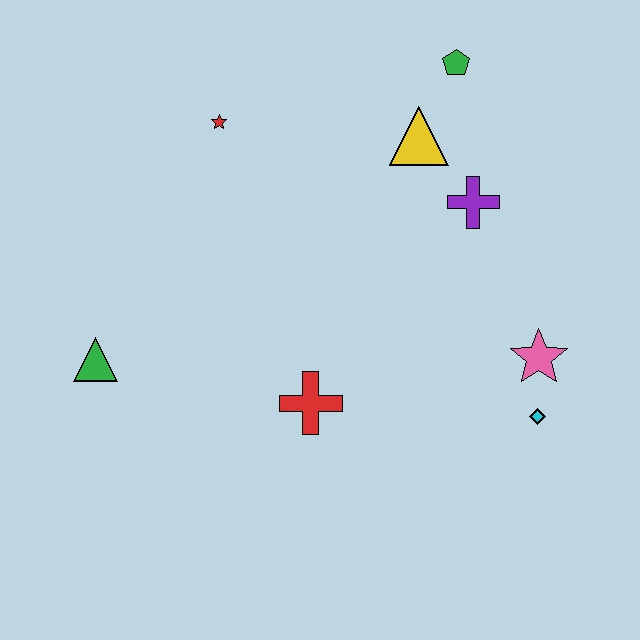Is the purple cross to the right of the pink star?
No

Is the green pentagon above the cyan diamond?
Yes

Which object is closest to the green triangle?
The red cross is closest to the green triangle.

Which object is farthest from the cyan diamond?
The green triangle is farthest from the cyan diamond.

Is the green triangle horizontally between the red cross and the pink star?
No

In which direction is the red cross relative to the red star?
The red cross is below the red star.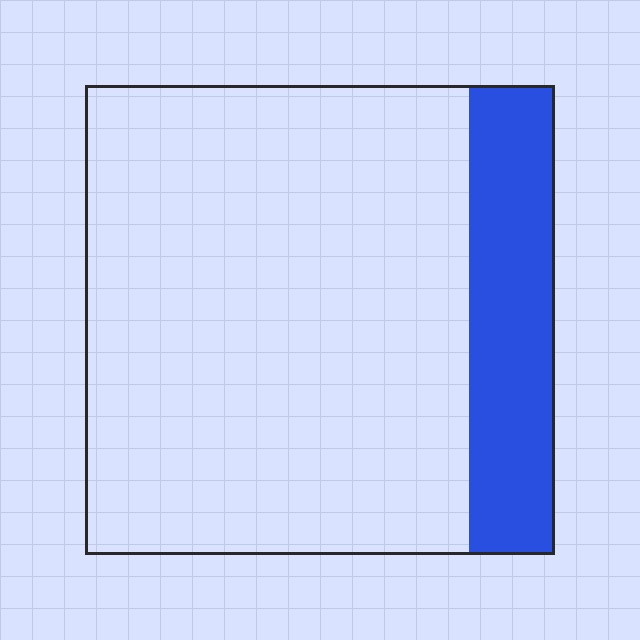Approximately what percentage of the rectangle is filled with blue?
Approximately 20%.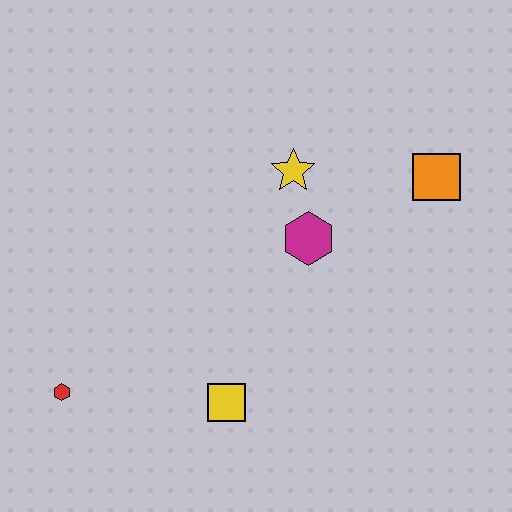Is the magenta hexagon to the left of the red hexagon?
No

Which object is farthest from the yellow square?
The orange square is farthest from the yellow square.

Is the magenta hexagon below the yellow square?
No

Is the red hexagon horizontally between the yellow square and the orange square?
No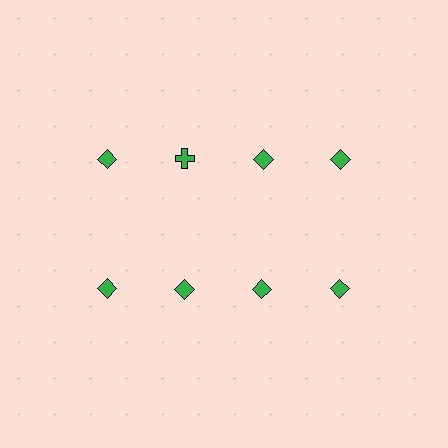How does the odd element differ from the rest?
It has a different shape: cross instead of diamond.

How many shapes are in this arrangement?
There are 8 shapes arranged in a grid pattern.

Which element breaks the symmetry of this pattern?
The green cross in the top row, second from left column breaks the symmetry. All other shapes are green diamonds.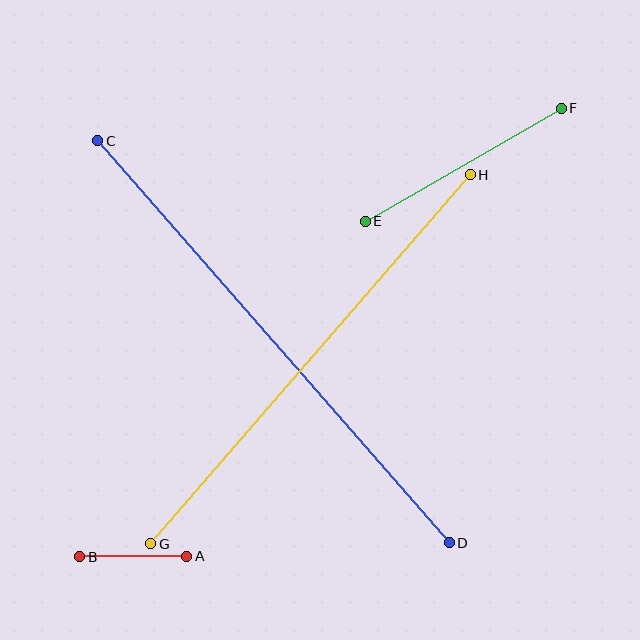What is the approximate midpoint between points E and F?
The midpoint is at approximately (463, 165) pixels.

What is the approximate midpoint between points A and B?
The midpoint is at approximately (133, 557) pixels.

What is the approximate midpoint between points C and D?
The midpoint is at approximately (273, 342) pixels.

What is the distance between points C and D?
The distance is approximately 534 pixels.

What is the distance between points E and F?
The distance is approximately 226 pixels.